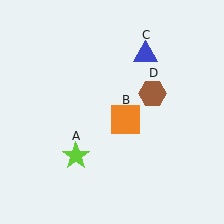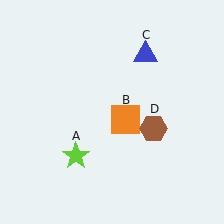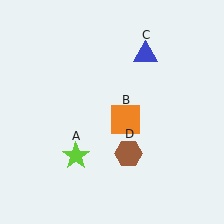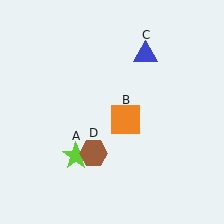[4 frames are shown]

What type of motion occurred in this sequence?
The brown hexagon (object D) rotated clockwise around the center of the scene.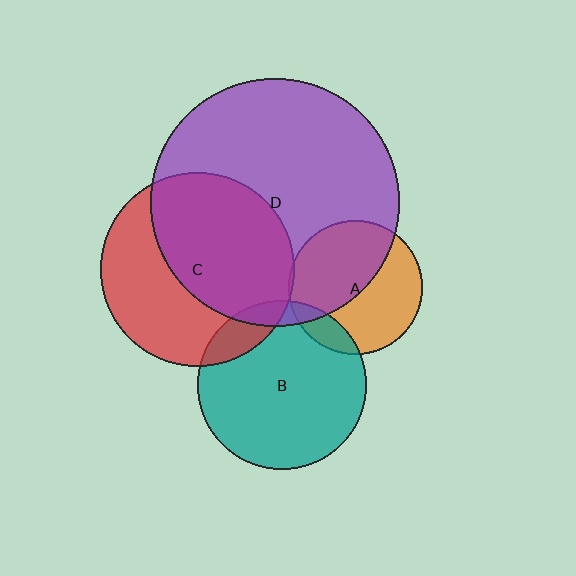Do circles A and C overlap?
Yes.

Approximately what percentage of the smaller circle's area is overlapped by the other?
Approximately 5%.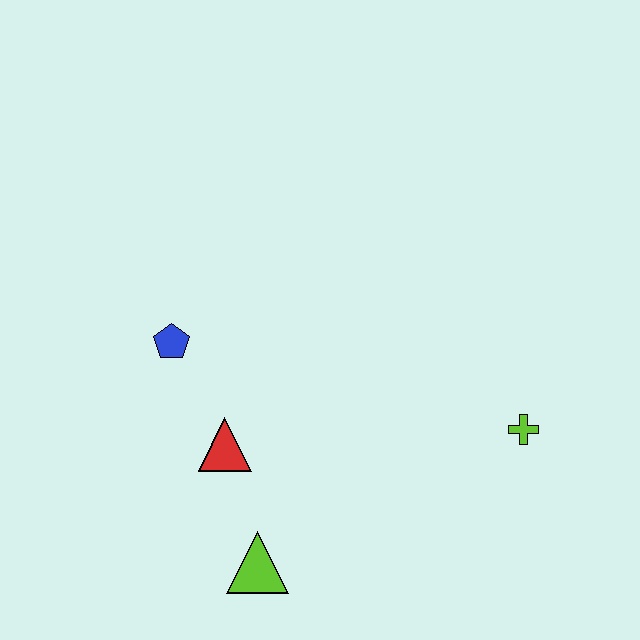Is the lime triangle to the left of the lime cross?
Yes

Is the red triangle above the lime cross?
No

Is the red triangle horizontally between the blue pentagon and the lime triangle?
Yes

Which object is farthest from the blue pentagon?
The lime cross is farthest from the blue pentagon.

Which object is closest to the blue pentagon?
The red triangle is closest to the blue pentagon.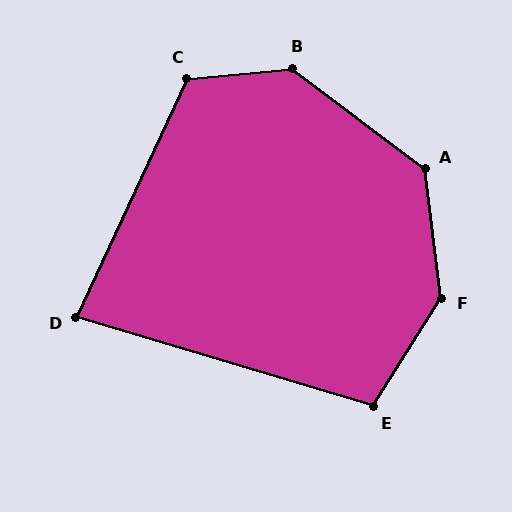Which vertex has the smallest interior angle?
D, at approximately 82 degrees.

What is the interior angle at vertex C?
Approximately 120 degrees (obtuse).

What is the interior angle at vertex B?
Approximately 138 degrees (obtuse).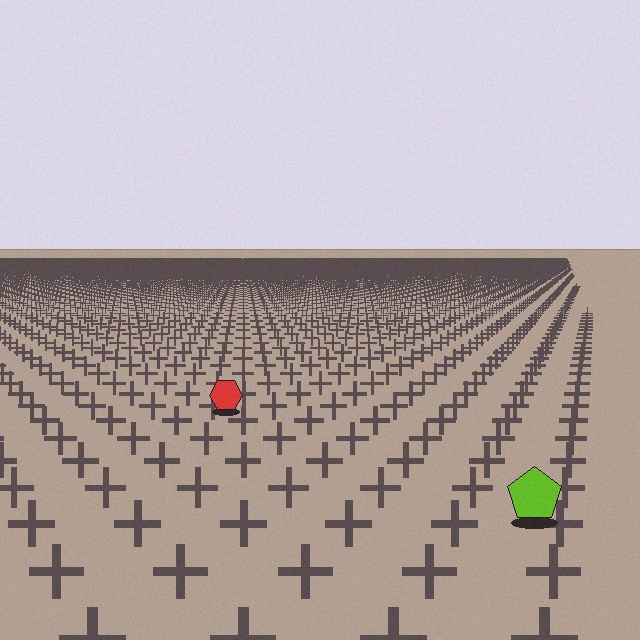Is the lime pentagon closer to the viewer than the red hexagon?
Yes. The lime pentagon is closer — you can tell from the texture gradient: the ground texture is coarser near it.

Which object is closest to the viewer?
The lime pentagon is closest. The texture marks near it are larger and more spread out.